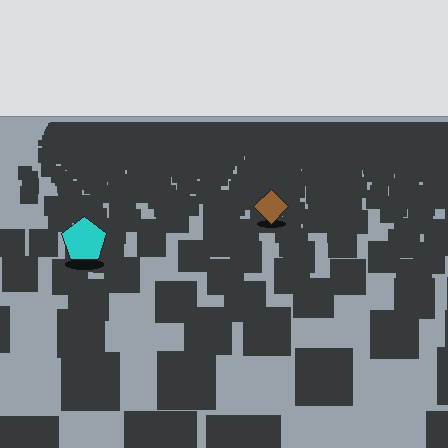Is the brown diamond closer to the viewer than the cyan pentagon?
No. The cyan pentagon is closer — you can tell from the texture gradient: the ground texture is coarser near it.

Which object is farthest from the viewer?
The brown diamond is farthest from the viewer. It appears smaller and the ground texture around it is denser.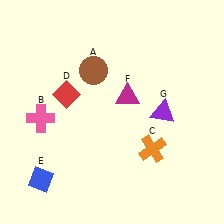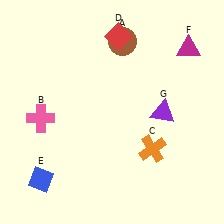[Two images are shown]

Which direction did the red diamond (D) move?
The red diamond (D) moved up.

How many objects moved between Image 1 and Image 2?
3 objects moved between the two images.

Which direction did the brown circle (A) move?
The brown circle (A) moved right.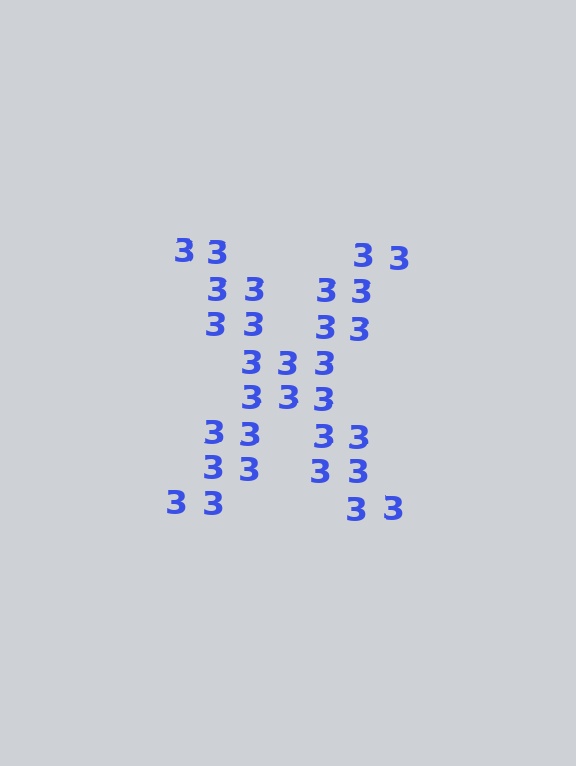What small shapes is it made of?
It is made of small digit 3's.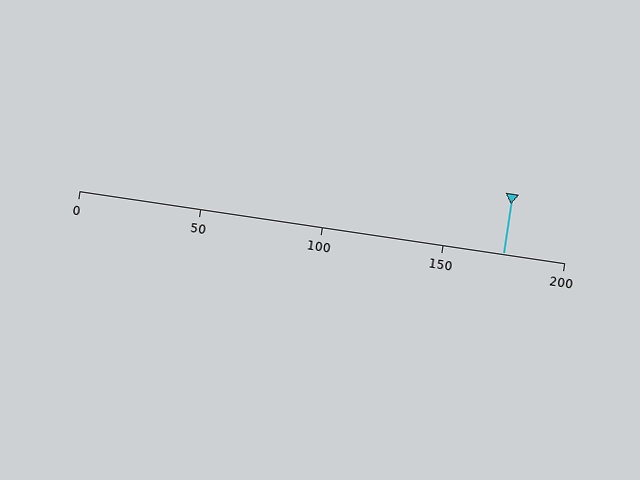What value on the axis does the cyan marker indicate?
The marker indicates approximately 175.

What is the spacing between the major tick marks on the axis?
The major ticks are spaced 50 apart.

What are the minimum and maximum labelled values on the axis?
The axis runs from 0 to 200.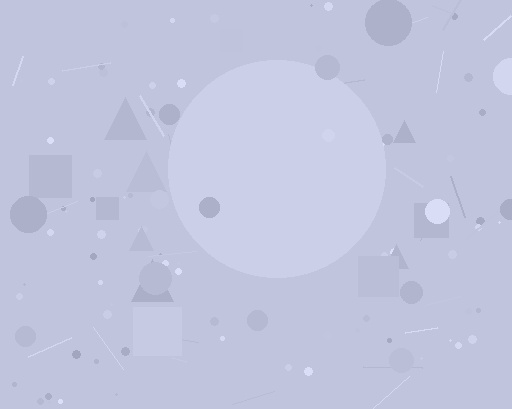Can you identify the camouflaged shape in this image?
The camouflaged shape is a circle.